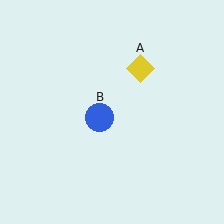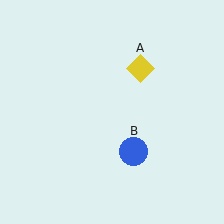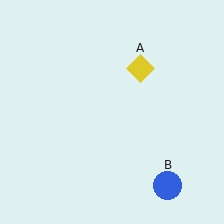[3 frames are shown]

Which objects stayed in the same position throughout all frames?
Yellow diamond (object A) remained stationary.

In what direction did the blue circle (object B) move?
The blue circle (object B) moved down and to the right.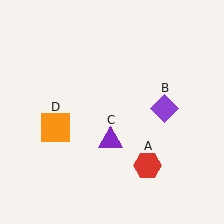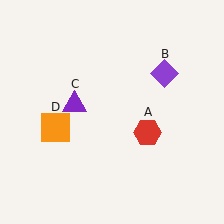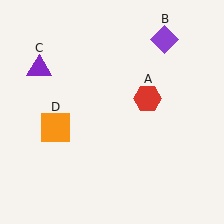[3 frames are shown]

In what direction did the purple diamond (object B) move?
The purple diamond (object B) moved up.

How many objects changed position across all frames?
3 objects changed position: red hexagon (object A), purple diamond (object B), purple triangle (object C).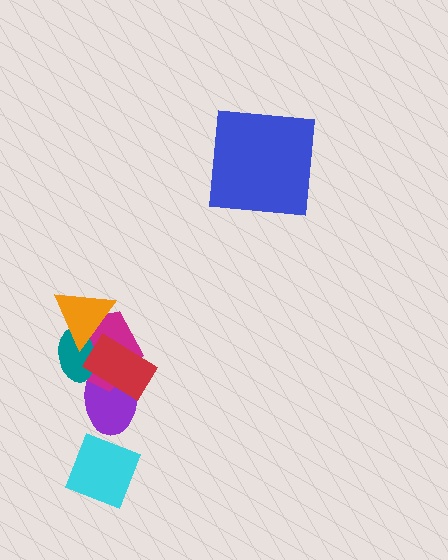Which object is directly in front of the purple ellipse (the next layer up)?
The magenta pentagon is directly in front of the purple ellipse.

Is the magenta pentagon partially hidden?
Yes, it is partially covered by another shape.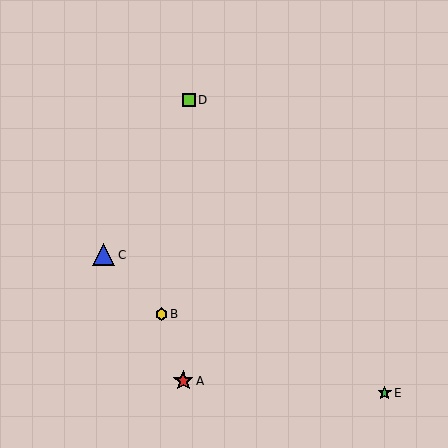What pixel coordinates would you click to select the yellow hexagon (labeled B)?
Click at (161, 314) to select the yellow hexagon B.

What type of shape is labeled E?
Shape E is a green star.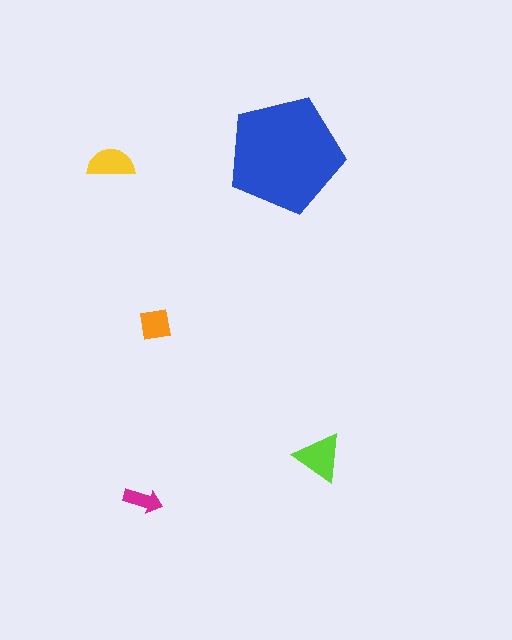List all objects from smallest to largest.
The magenta arrow, the orange square, the yellow semicircle, the lime triangle, the blue pentagon.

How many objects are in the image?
There are 5 objects in the image.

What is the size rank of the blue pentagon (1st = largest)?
1st.